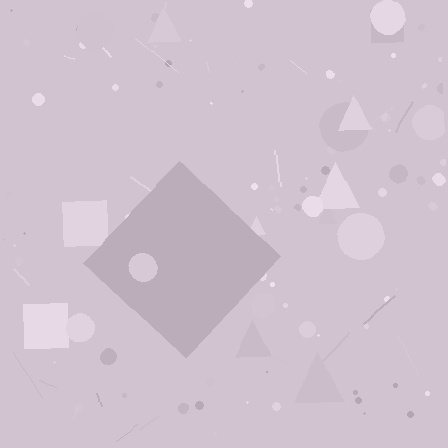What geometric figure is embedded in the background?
A diamond is embedded in the background.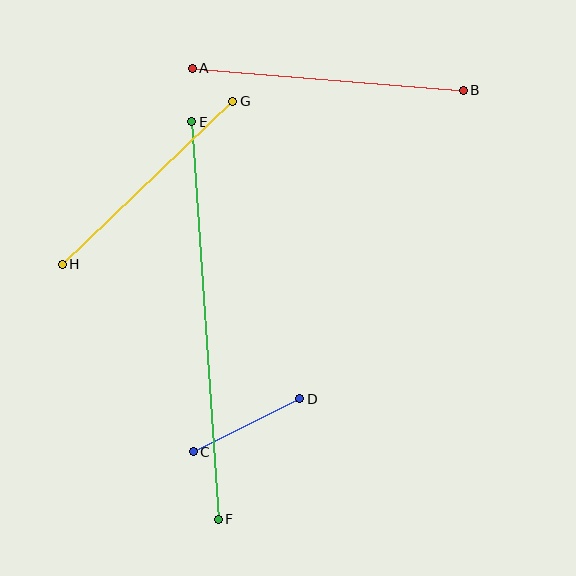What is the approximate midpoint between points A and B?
The midpoint is at approximately (328, 79) pixels.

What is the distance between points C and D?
The distance is approximately 119 pixels.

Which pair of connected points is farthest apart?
Points E and F are farthest apart.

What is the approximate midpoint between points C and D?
The midpoint is at approximately (247, 425) pixels.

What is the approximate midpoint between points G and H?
The midpoint is at approximately (147, 183) pixels.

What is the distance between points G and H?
The distance is approximately 236 pixels.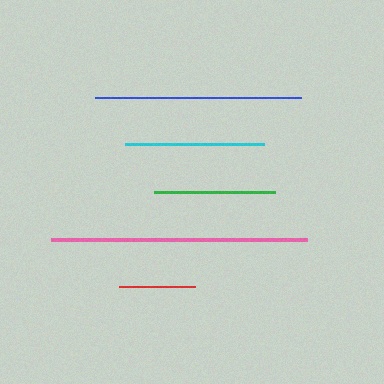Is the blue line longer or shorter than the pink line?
The pink line is longer than the blue line.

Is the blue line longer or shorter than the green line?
The blue line is longer than the green line.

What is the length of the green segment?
The green segment is approximately 121 pixels long.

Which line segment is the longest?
The pink line is the longest at approximately 256 pixels.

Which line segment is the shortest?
The red line is the shortest at approximately 76 pixels.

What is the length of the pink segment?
The pink segment is approximately 256 pixels long.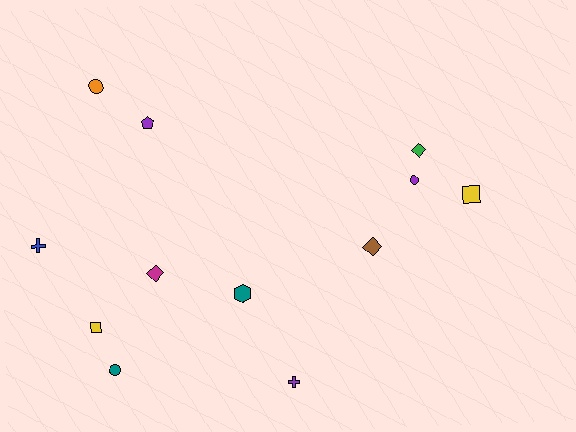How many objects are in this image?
There are 12 objects.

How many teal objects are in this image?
There are 2 teal objects.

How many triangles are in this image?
There are no triangles.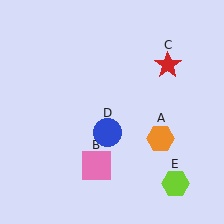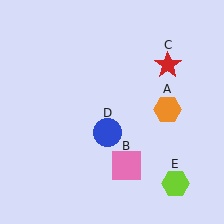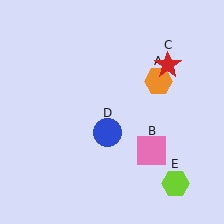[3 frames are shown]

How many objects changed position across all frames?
2 objects changed position: orange hexagon (object A), pink square (object B).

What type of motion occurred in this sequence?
The orange hexagon (object A), pink square (object B) rotated counterclockwise around the center of the scene.